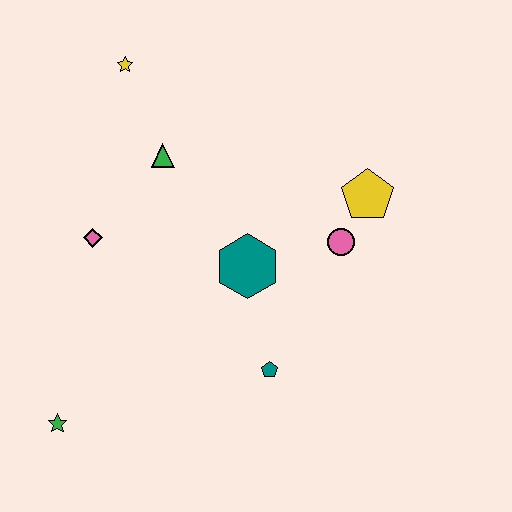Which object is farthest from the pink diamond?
The yellow pentagon is farthest from the pink diamond.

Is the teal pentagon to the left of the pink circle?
Yes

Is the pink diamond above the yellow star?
No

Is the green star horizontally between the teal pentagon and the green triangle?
No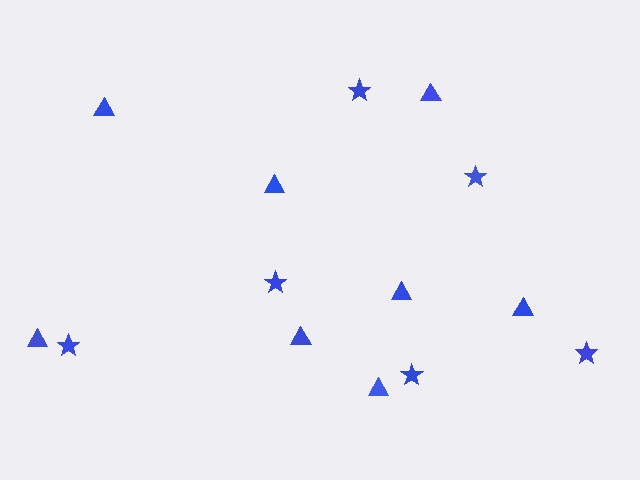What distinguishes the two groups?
There are 2 groups: one group of triangles (8) and one group of stars (6).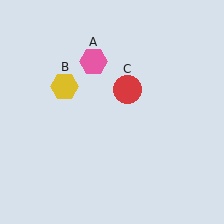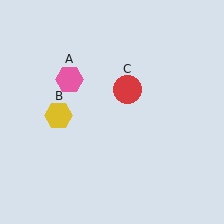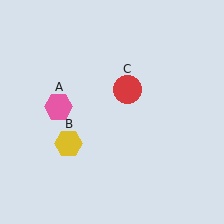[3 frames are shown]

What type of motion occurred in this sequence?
The pink hexagon (object A), yellow hexagon (object B) rotated counterclockwise around the center of the scene.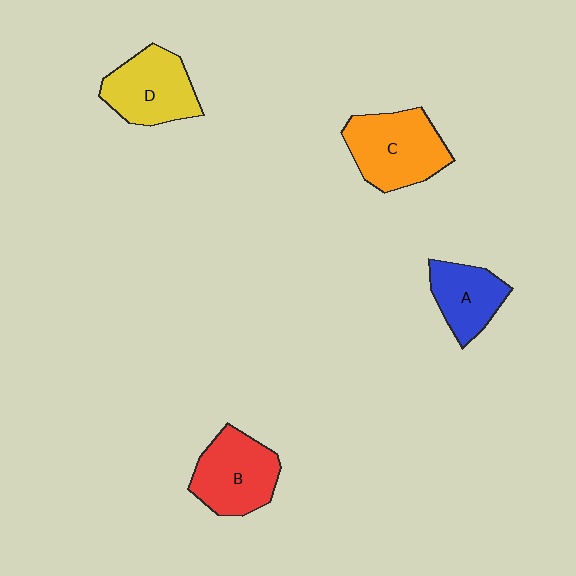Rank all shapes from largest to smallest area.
From largest to smallest: C (orange), B (red), D (yellow), A (blue).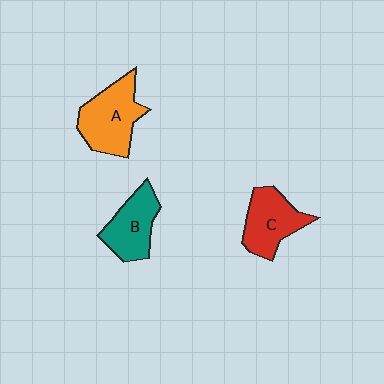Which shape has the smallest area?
Shape B (teal).